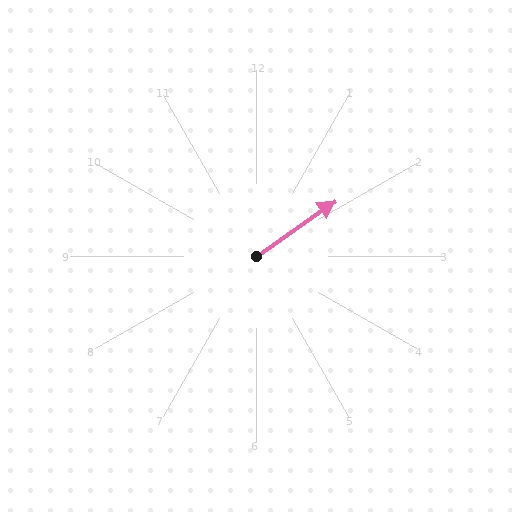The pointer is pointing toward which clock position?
Roughly 2 o'clock.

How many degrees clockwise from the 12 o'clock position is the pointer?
Approximately 55 degrees.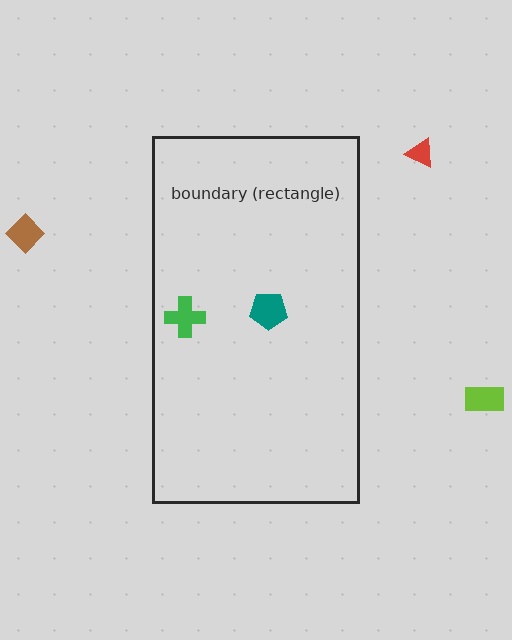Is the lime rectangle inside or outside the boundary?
Outside.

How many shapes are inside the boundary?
2 inside, 3 outside.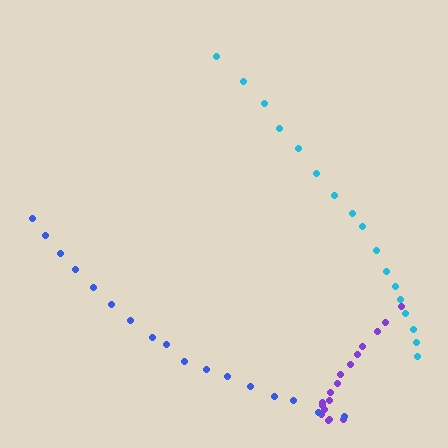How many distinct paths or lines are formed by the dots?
There are 3 distinct paths.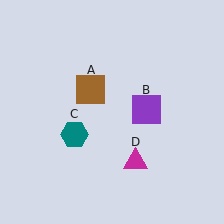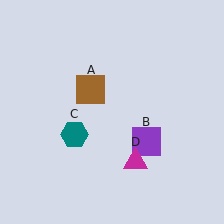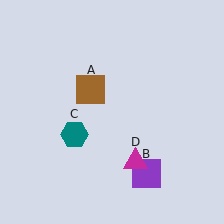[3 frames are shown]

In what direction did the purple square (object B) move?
The purple square (object B) moved down.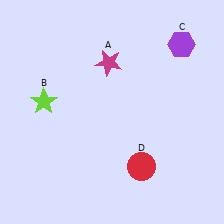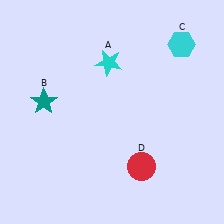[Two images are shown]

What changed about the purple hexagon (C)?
In Image 1, C is purple. In Image 2, it changed to cyan.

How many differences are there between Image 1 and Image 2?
There are 3 differences between the two images.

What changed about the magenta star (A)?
In Image 1, A is magenta. In Image 2, it changed to cyan.